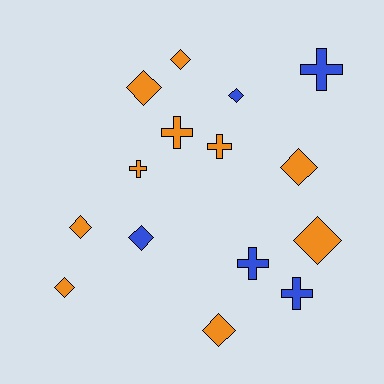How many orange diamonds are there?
There are 7 orange diamonds.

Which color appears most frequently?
Orange, with 10 objects.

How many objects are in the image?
There are 15 objects.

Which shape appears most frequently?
Diamond, with 9 objects.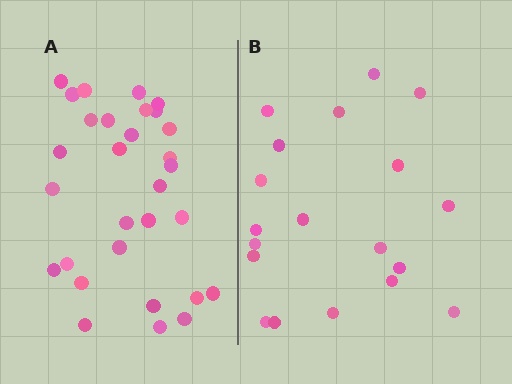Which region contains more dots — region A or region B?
Region A (the left region) has more dots.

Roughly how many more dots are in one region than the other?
Region A has roughly 12 or so more dots than region B.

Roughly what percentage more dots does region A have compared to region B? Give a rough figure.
About 60% more.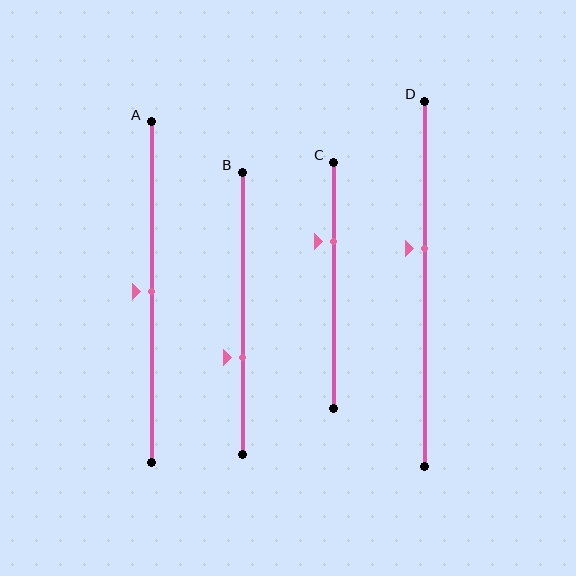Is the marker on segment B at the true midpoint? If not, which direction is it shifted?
No, the marker on segment B is shifted downward by about 16% of the segment length.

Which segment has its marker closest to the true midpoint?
Segment A has its marker closest to the true midpoint.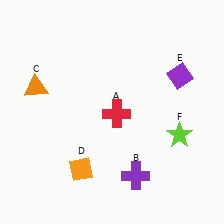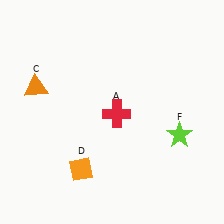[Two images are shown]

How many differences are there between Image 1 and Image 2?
There are 2 differences between the two images.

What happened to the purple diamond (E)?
The purple diamond (E) was removed in Image 2. It was in the top-right area of Image 1.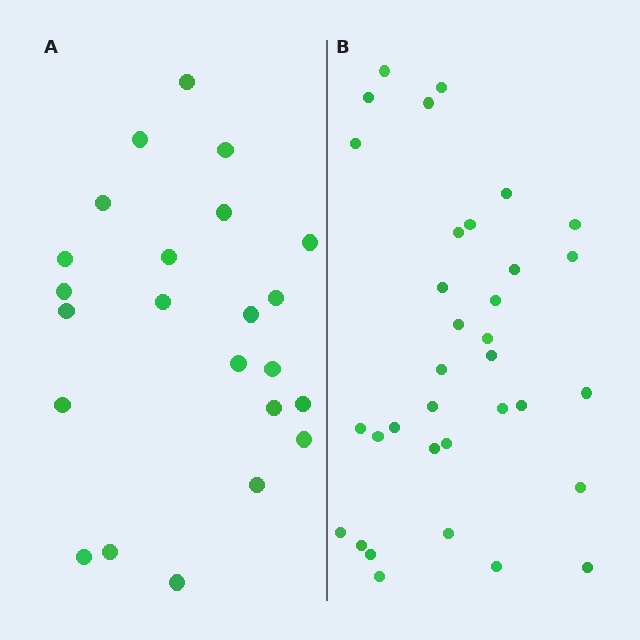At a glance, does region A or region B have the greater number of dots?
Region B (the right region) has more dots.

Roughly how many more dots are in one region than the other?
Region B has roughly 12 or so more dots than region A.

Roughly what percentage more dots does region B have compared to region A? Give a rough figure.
About 50% more.